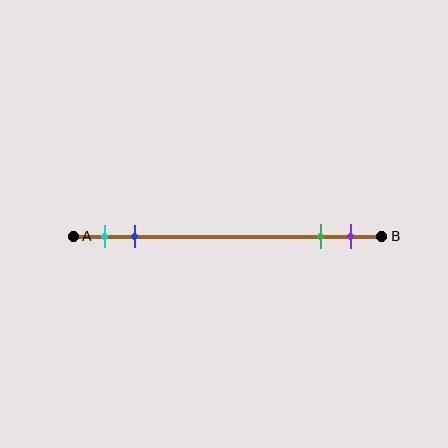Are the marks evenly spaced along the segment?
No, the marks are not evenly spaced.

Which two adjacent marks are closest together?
The green and purple marks are the closest adjacent pair.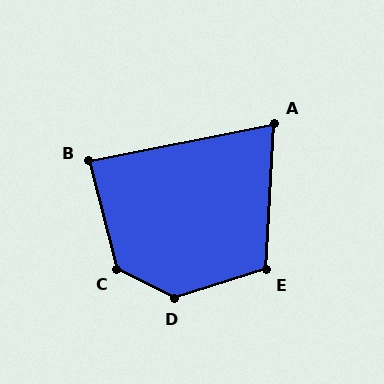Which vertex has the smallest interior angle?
A, at approximately 75 degrees.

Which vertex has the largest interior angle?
D, at approximately 136 degrees.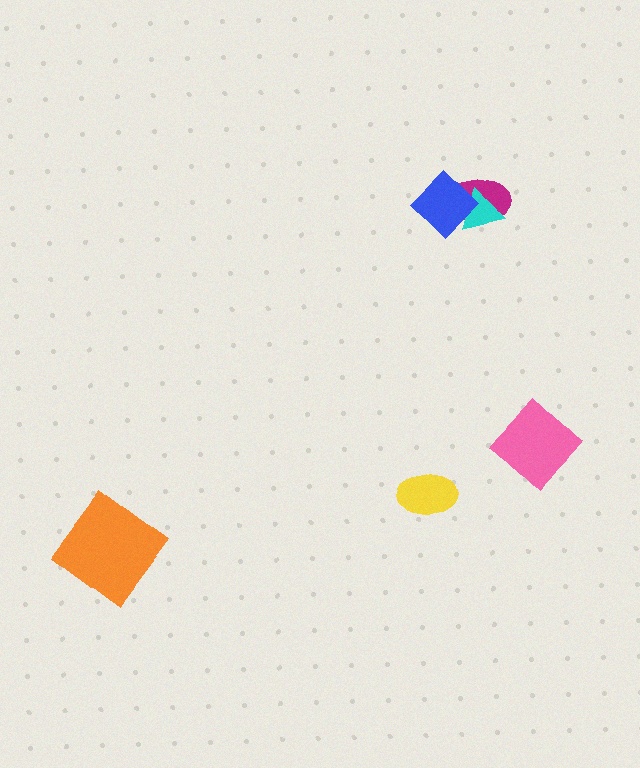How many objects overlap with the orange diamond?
0 objects overlap with the orange diamond.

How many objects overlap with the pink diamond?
0 objects overlap with the pink diamond.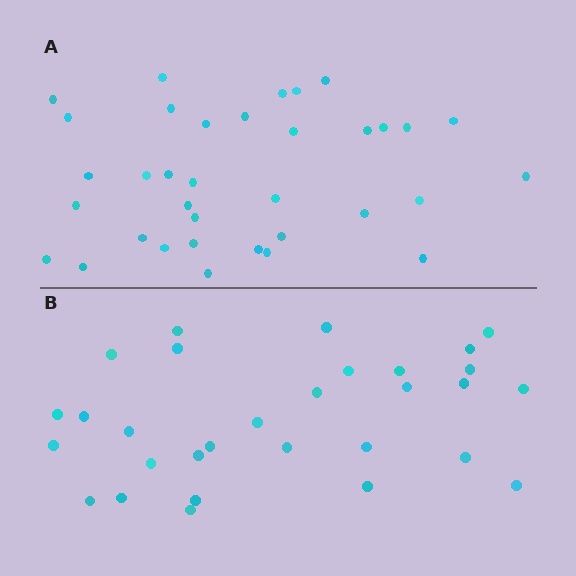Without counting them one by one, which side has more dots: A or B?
Region A (the top region) has more dots.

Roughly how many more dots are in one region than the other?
Region A has about 5 more dots than region B.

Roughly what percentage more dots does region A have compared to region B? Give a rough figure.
About 15% more.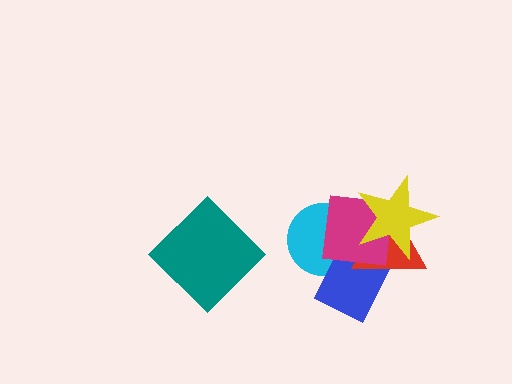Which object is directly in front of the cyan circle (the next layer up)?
The blue rectangle is directly in front of the cyan circle.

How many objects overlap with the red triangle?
4 objects overlap with the red triangle.